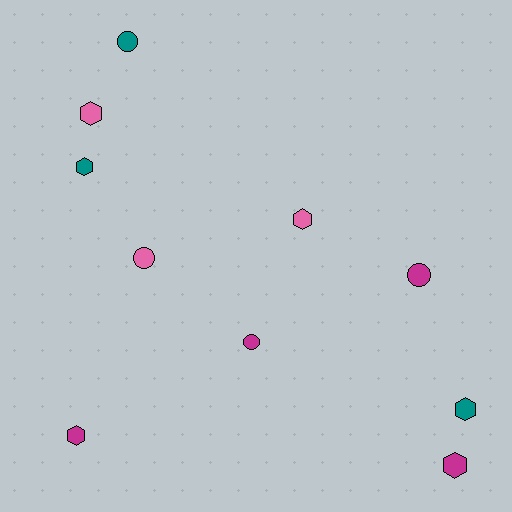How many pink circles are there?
There is 1 pink circle.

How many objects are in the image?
There are 10 objects.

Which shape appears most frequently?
Hexagon, with 6 objects.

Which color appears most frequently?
Magenta, with 4 objects.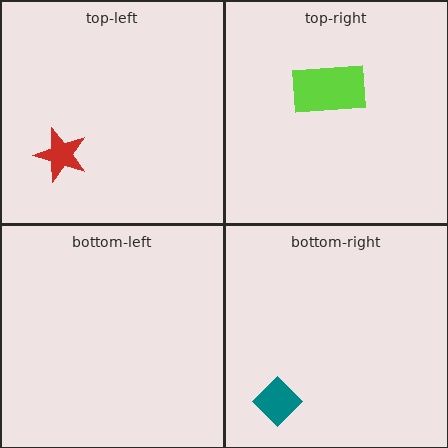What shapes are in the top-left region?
The red star.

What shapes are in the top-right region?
The lime rectangle.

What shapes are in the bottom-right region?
The teal diamond.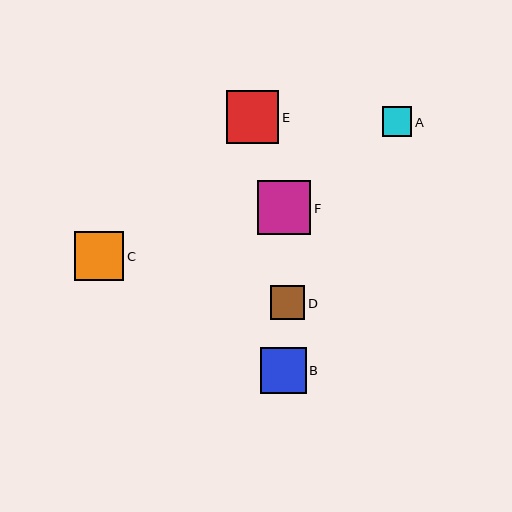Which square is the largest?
Square F is the largest with a size of approximately 54 pixels.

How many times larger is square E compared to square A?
Square E is approximately 1.8 times the size of square A.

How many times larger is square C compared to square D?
Square C is approximately 1.4 times the size of square D.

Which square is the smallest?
Square A is the smallest with a size of approximately 30 pixels.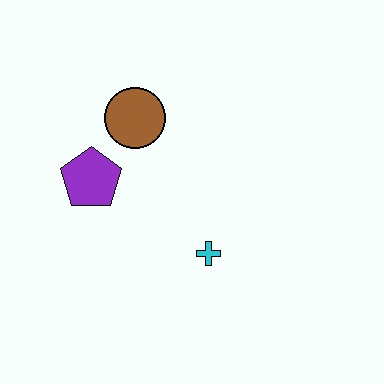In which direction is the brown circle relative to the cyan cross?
The brown circle is above the cyan cross.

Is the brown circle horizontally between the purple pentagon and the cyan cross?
Yes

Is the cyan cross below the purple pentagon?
Yes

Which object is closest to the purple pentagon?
The brown circle is closest to the purple pentagon.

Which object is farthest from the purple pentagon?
The cyan cross is farthest from the purple pentagon.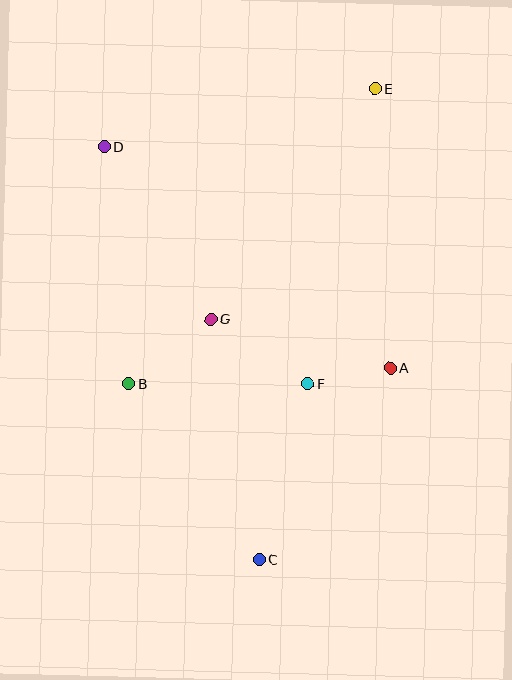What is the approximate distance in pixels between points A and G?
The distance between A and G is approximately 186 pixels.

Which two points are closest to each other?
Points A and F are closest to each other.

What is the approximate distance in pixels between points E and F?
The distance between E and F is approximately 302 pixels.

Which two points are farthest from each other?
Points C and E are farthest from each other.